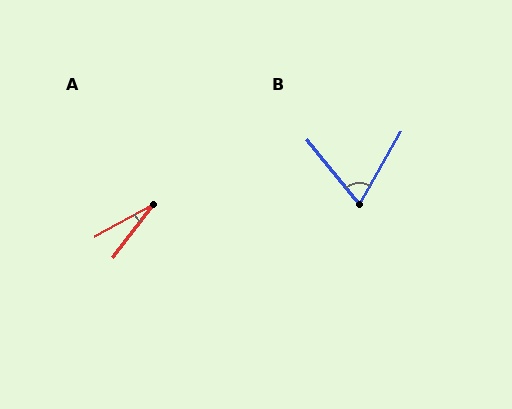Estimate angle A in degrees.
Approximately 24 degrees.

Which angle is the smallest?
A, at approximately 24 degrees.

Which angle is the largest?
B, at approximately 68 degrees.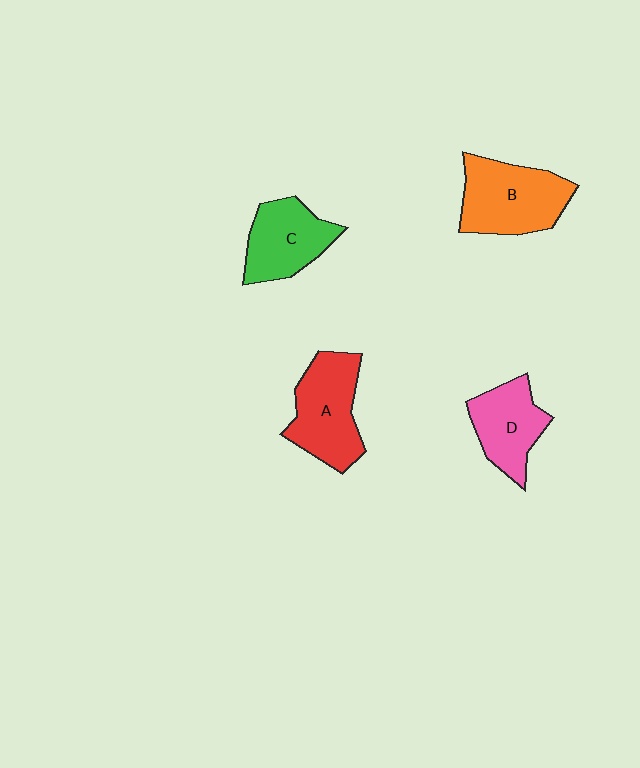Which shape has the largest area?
Shape B (orange).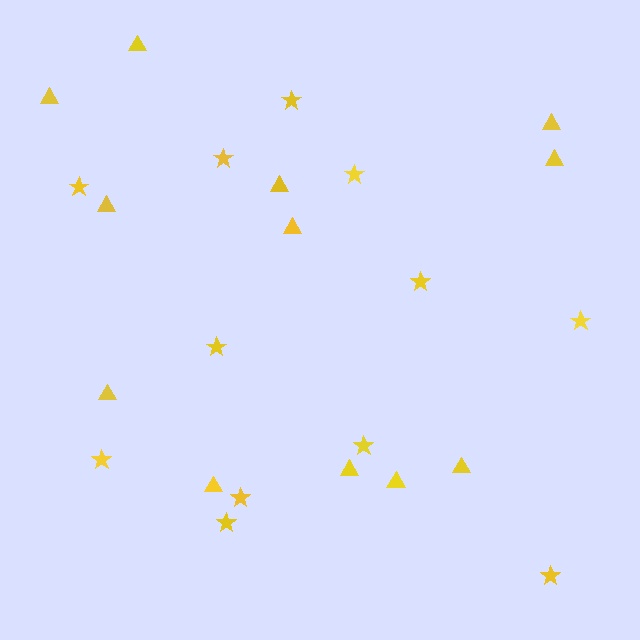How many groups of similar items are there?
There are 2 groups: one group of triangles (12) and one group of stars (12).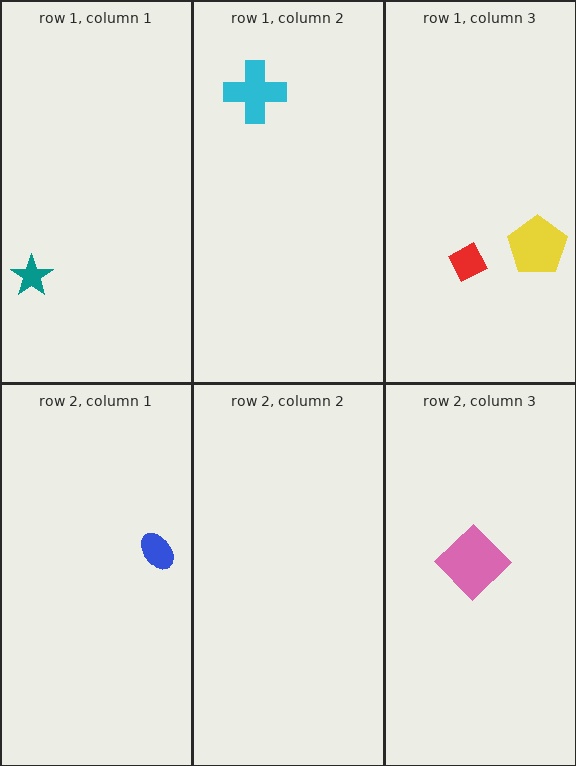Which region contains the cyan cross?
The row 1, column 2 region.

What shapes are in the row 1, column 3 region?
The red diamond, the yellow pentagon.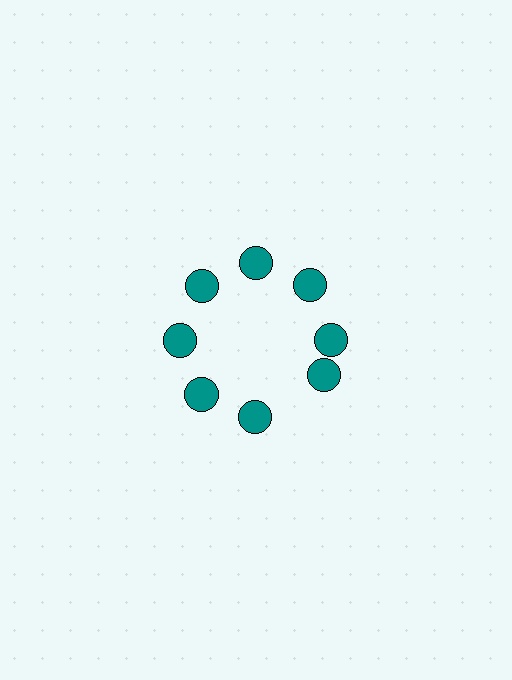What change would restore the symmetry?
The symmetry would be restored by rotating it back into even spacing with its neighbors so that all 8 circles sit at equal angles and equal distance from the center.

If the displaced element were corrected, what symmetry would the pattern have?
It would have 8-fold rotational symmetry — the pattern would map onto itself every 45 degrees.